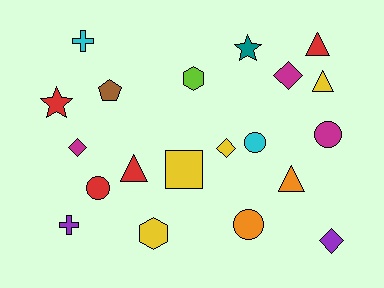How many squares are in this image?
There is 1 square.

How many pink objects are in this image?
There are no pink objects.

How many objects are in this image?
There are 20 objects.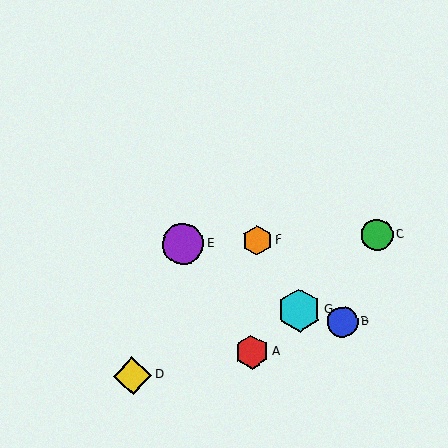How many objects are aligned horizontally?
3 objects (C, E, F) are aligned horizontally.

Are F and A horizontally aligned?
No, F is at y≈241 and A is at y≈352.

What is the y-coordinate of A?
Object A is at y≈352.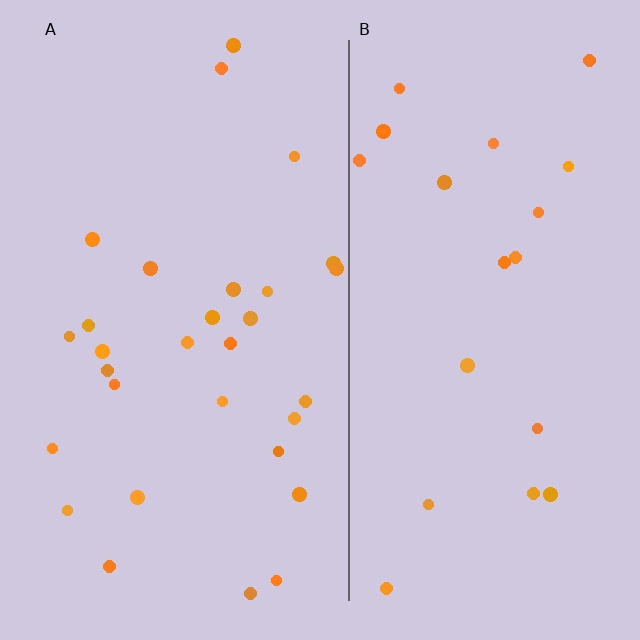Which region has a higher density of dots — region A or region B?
A (the left).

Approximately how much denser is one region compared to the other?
Approximately 1.5× — region A over region B.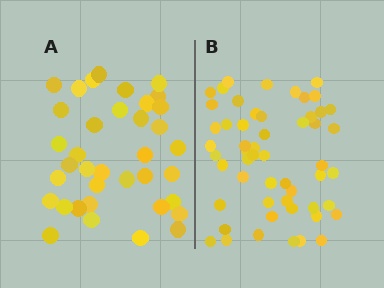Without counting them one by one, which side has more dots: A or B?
Region B (the right region) has more dots.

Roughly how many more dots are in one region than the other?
Region B has approximately 15 more dots than region A.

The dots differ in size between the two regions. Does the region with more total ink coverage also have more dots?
No. Region A has more total ink coverage because its dots are larger, but region B actually contains more individual dots. Total area can be misleading — the number of items is what matters here.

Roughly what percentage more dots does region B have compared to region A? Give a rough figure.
About 45% more.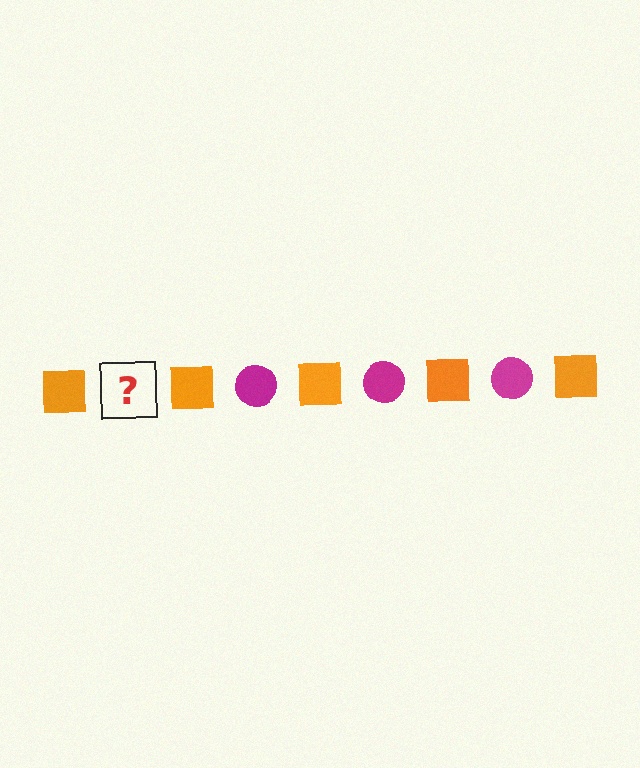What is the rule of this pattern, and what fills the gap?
The rule is that the pattern alternates between orange square and magenta circle. The gap should be filled with a magenta circle.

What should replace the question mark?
The question mark should be replaced with a magenta circle.